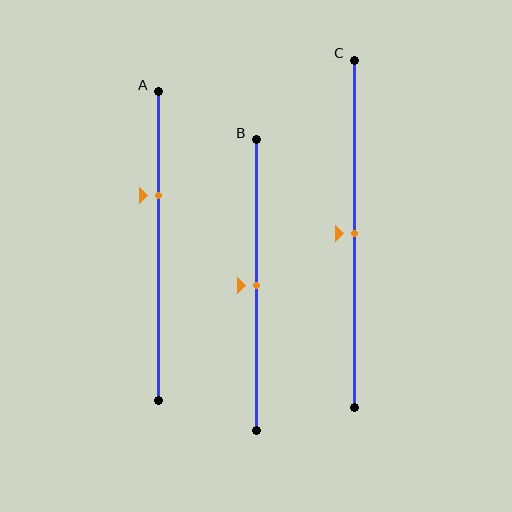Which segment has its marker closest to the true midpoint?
Segment B has its marker closest to the true midpoint.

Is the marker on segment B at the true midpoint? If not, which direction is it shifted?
Yes, the marker on segment B is at the true midpoint.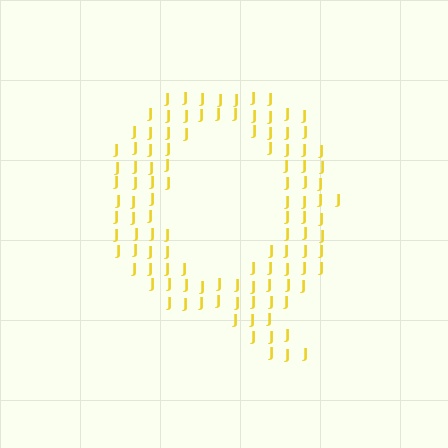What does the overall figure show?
The overall figure shows the letter Q.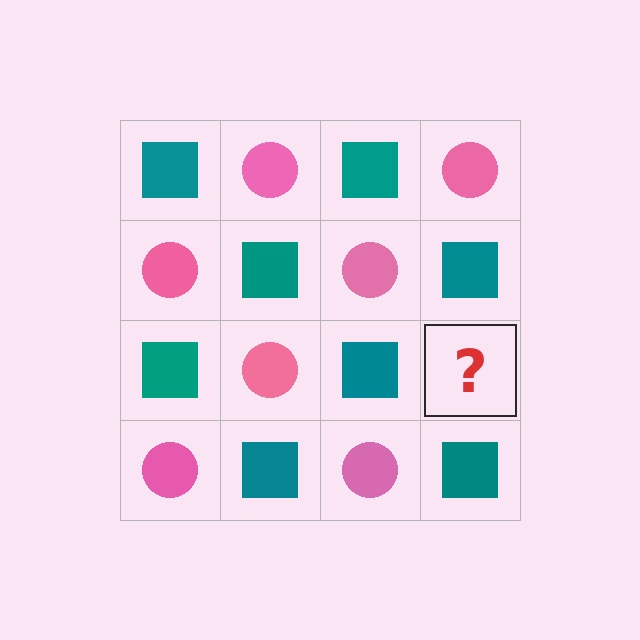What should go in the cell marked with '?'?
The missing cell should contain a pink circle.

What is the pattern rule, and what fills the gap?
The rule is that it alternates teal square and pink circle in a checkerboard pattern. The gap should be filled with a pink circle.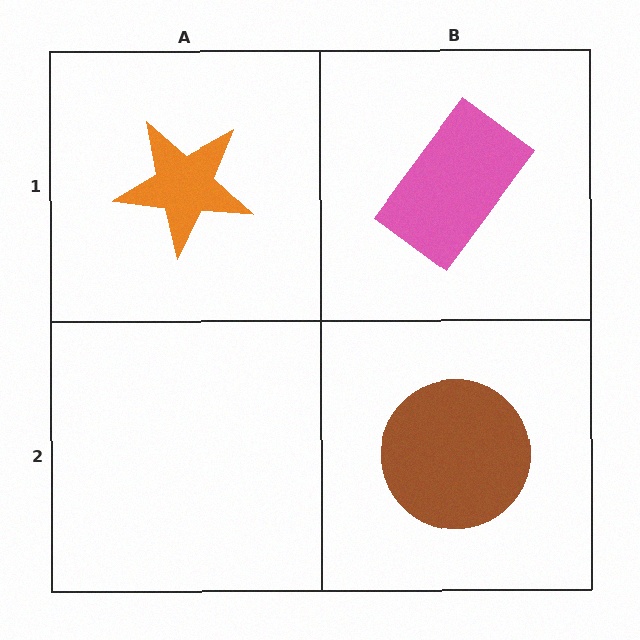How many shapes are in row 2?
1 shape.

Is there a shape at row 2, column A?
No, that cell is empty.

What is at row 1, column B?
A pink rectangle.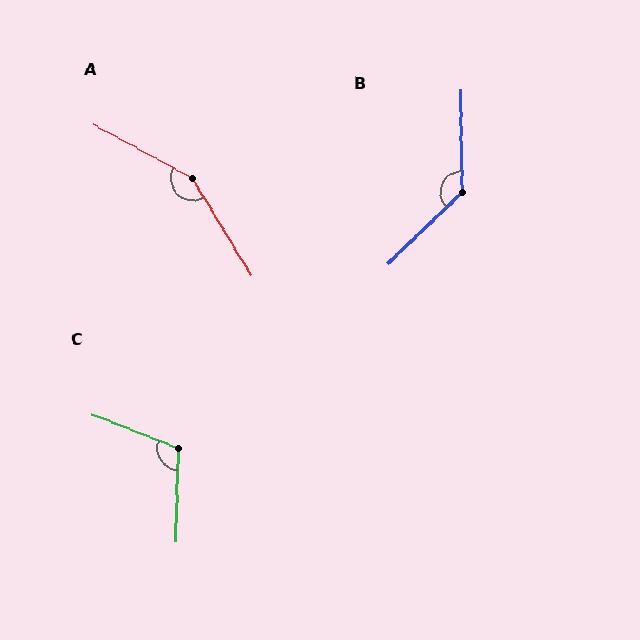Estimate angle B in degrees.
Approximately 133 degrees.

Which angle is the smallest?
C, at approximately 109 degrees.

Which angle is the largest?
A, at approximately 150 degrees.